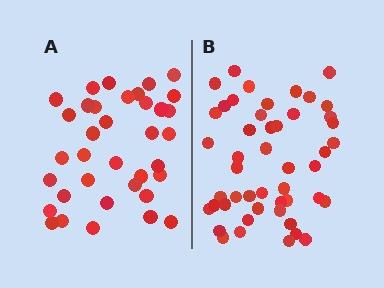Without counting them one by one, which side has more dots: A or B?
Region B (the right region) has more dots.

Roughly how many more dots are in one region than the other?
Region B has roughly 12 or so more dots than region A.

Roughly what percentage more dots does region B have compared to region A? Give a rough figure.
About 35% more.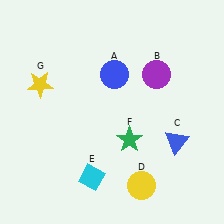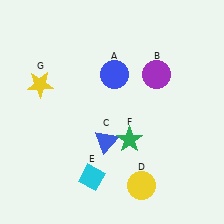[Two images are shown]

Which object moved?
The blue triangle (C) moved left.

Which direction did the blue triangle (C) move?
The blue triangle (C) moved left.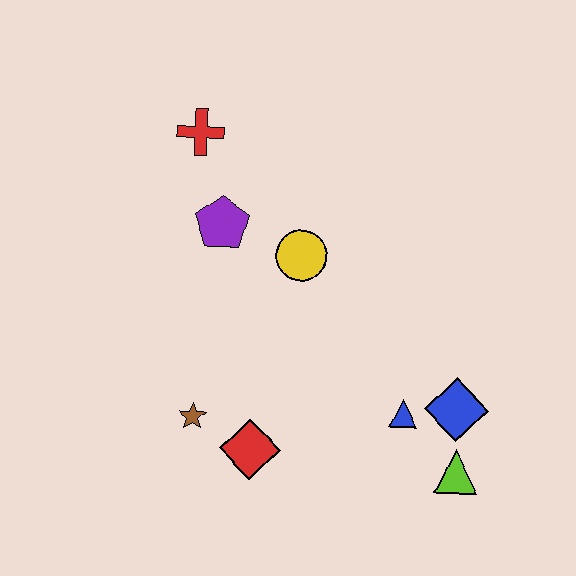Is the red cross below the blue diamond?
No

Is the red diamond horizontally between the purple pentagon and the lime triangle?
Yes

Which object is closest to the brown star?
The red diamond is closest to the brown star.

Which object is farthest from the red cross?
The lime triangle is farthest from the red cross.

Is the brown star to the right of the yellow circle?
No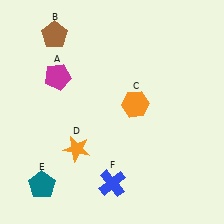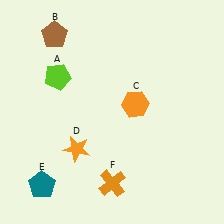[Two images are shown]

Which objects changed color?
A changed from magenta to lime. F changed from blue to orange.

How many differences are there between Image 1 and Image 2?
There are 2 differences between the two images.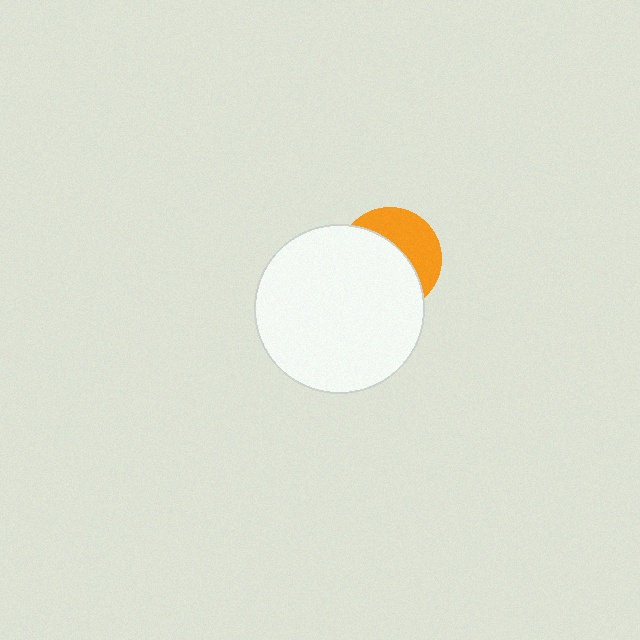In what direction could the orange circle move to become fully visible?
The orange circle could move toward the upper-right. That would shift it out from behind the white circle entirely.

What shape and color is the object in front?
The object in front is a white circle.